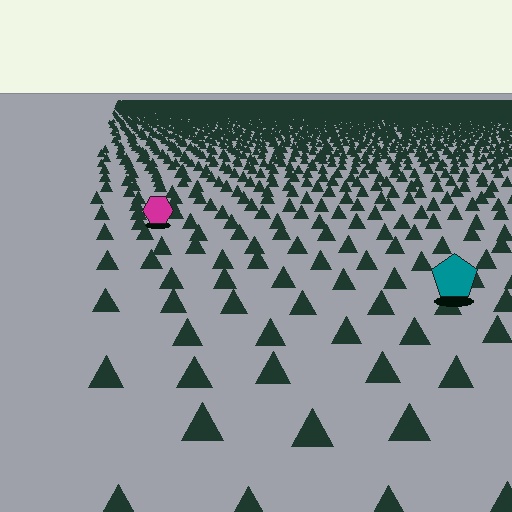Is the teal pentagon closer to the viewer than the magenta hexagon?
Yes. The teal pentagon is closer — you can tell from the texture gradient: the ground texture is coarser near it.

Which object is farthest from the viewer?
The magenta hexagon is farthest from the viewer. It appears smaller and the ground texture around it is denser.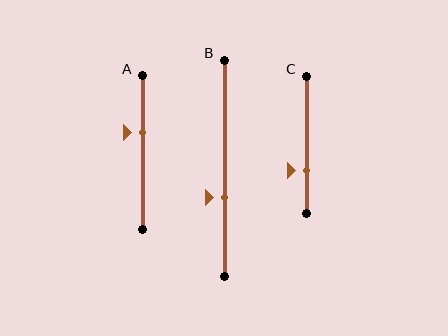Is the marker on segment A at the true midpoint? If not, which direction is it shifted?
No, the marker on segment A is shifted upward by about 13% of the segment length.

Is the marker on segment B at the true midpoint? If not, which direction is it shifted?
No, the marker on segment B is shifted downward by about 13% of the segment length.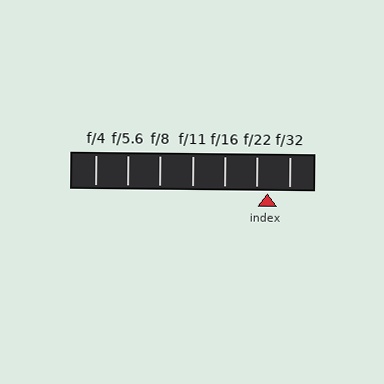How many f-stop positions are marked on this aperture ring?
There are 7 f-stop positions marked.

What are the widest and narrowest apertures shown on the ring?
The widest aperture shown is f/4 and the narrowest is f/32.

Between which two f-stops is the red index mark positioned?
The index mark is between f/22 and f/32.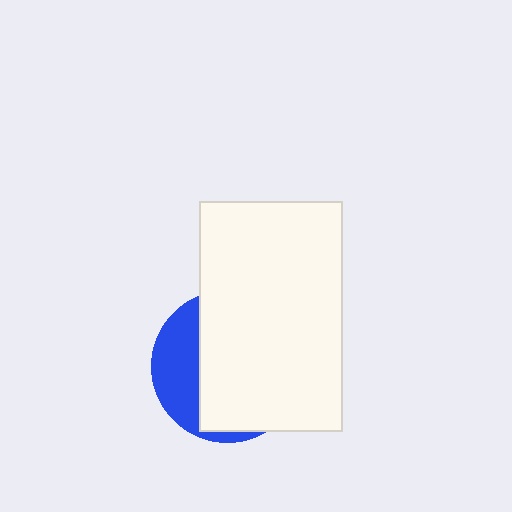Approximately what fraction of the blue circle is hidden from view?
Roughly 70% of the blue circle is hidden behind the white rectangle.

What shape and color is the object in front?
The object in front is a white rectangle.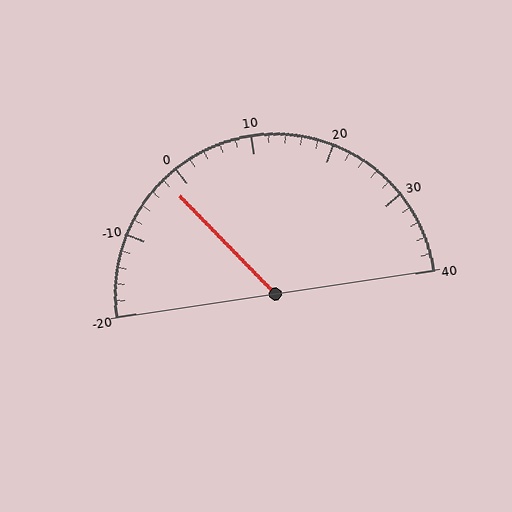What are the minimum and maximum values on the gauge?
The gauge ranges from -20 to 40.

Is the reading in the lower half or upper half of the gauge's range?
The reading is in the lower half of the range (-20 to 40).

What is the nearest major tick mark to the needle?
The nearest major tick mark is 0.